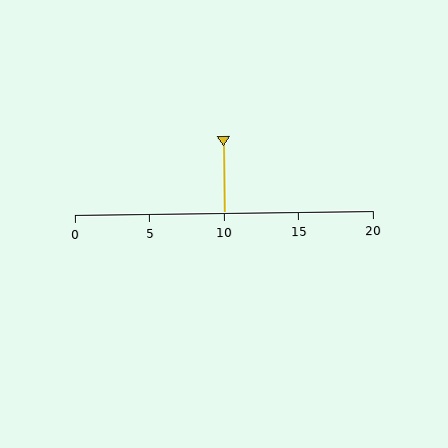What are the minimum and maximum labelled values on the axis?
The axis runs from 0 to 20.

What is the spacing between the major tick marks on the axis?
The major ticks are spaced 5 apart.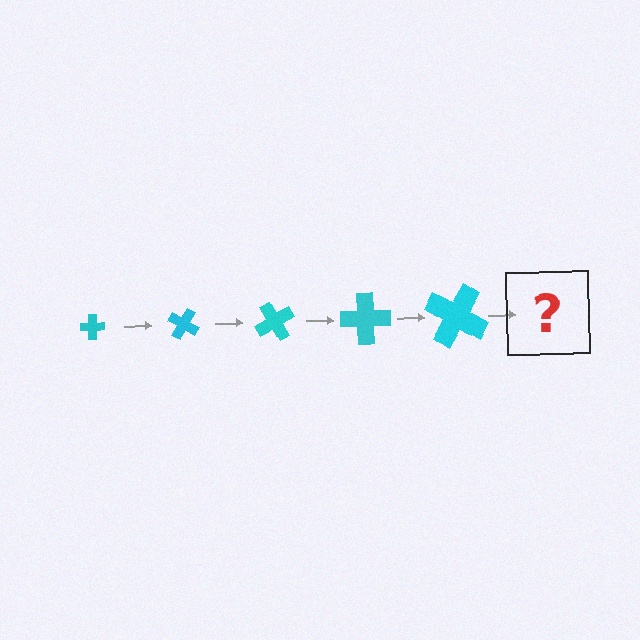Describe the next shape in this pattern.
It should be a cross, larger than the previous one and rotated 150 degrees from the start.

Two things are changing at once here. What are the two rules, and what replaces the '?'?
The two rules are that the cross grows larger each step and it rotates 30 degrees each step. The '?' should be a cross, larger than the previous one and rotated 150 degrees from the start.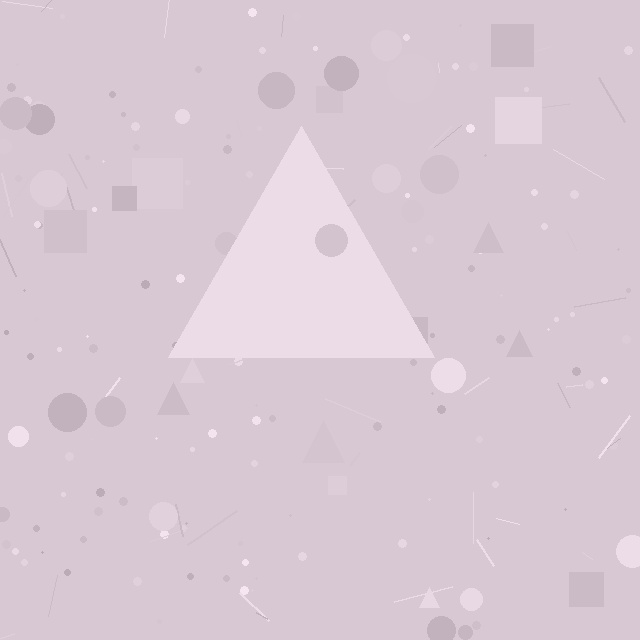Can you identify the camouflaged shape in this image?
The camouflaged shape is a triangle.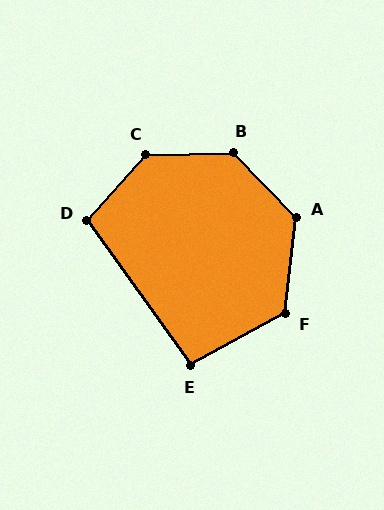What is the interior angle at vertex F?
Approximately 125 degrees (obtuse).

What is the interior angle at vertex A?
Approximately 130 degrees (obtuse).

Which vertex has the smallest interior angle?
E, at approximately 97 degrees.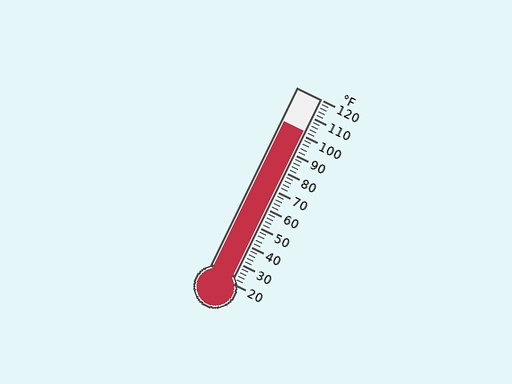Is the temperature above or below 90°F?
The temperature is above 90°F.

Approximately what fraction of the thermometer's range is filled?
The thermometer is filled to approximately 80% of its range.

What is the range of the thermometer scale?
The thermometer scale ranges from 20°F to 120°F.